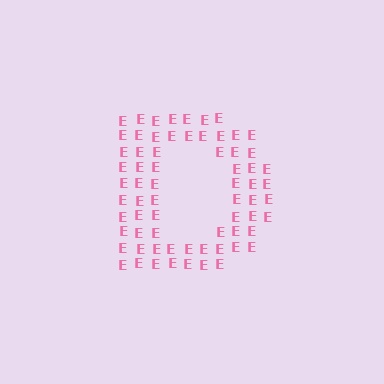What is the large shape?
The large shape is the letter D.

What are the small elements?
The small elements are letter E's.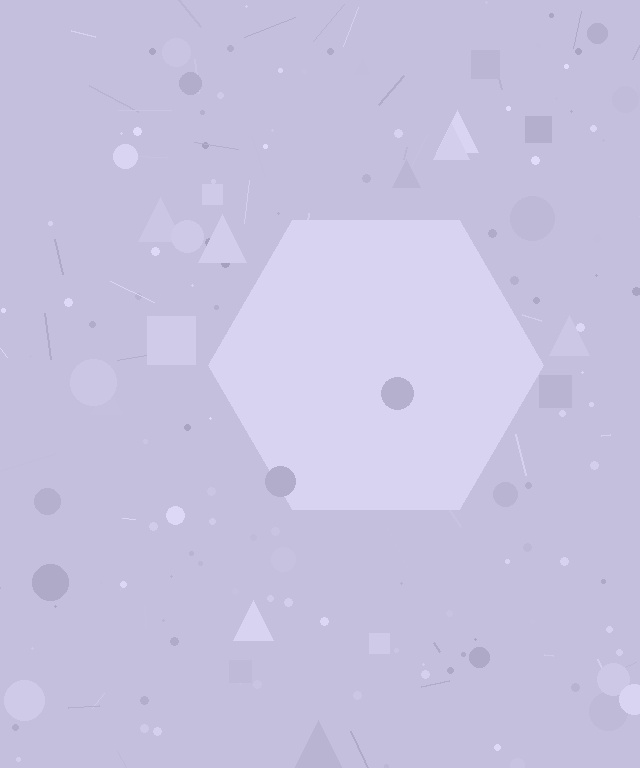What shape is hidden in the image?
A hexagon is hidden in the image.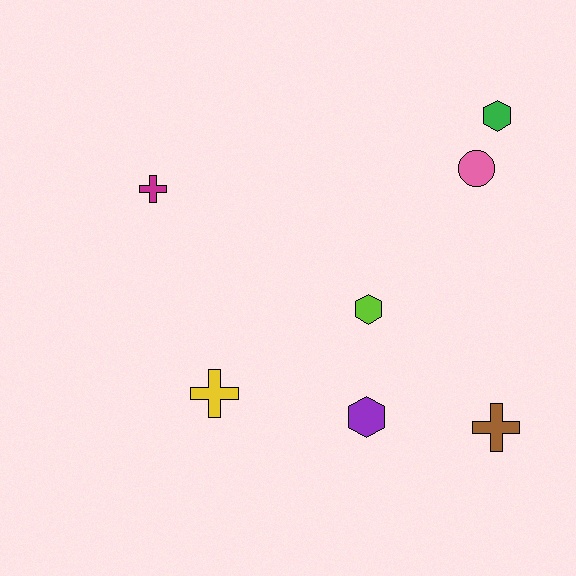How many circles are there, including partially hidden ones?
There is 1 circle.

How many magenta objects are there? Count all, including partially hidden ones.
There is 1 magenta object.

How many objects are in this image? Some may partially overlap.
There are 7 objects.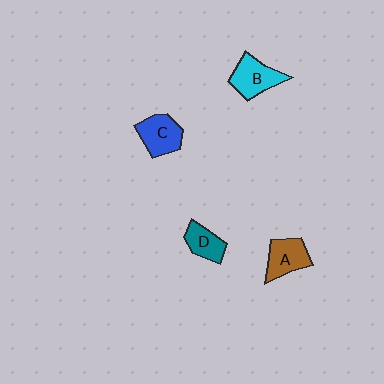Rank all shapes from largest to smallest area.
From largest to smallest: B (cyan), C (blue), A (brown), D (teal).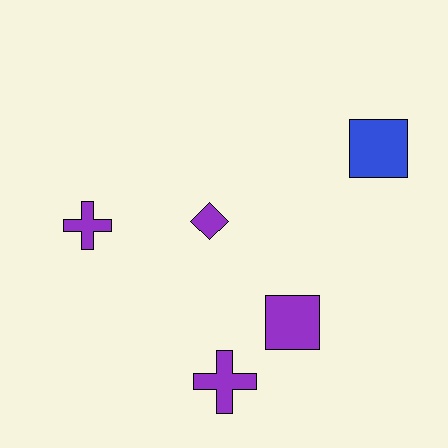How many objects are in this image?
There are 5 objects.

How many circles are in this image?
There are no circles.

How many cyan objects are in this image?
There are no cyan objects.